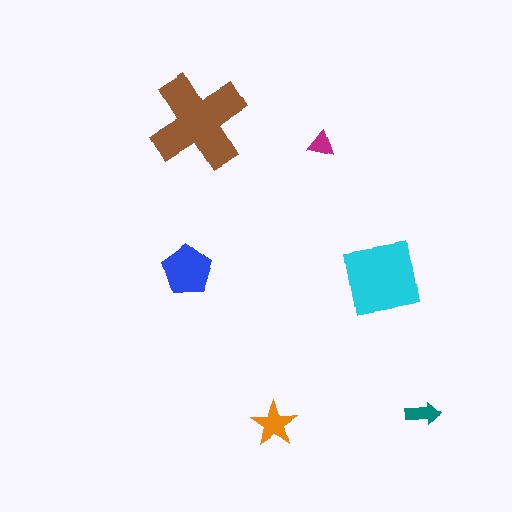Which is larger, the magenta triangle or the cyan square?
The cyan square.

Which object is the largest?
The brown cross.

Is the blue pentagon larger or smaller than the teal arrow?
Larger.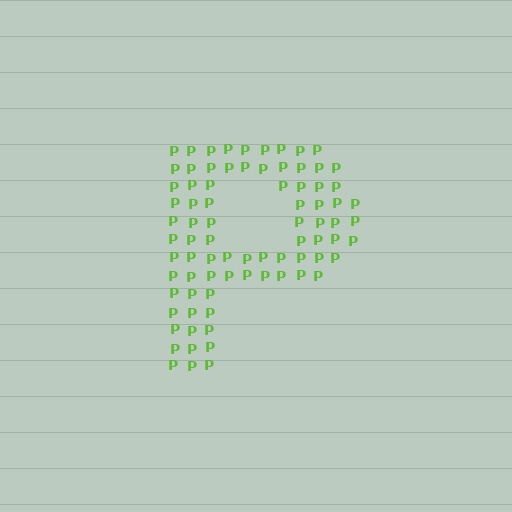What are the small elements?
The small elements are letter P's.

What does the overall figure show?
The overall figure shows the letter P.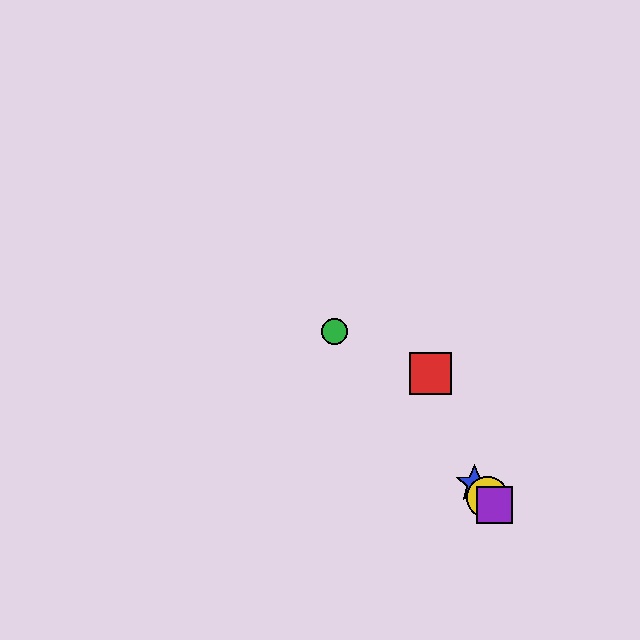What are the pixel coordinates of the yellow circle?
The yellow circle is at (487, 497).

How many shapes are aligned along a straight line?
4 shapes (the blue star, the green circle, the yellow circle, the purple square) are aligned along a straight line.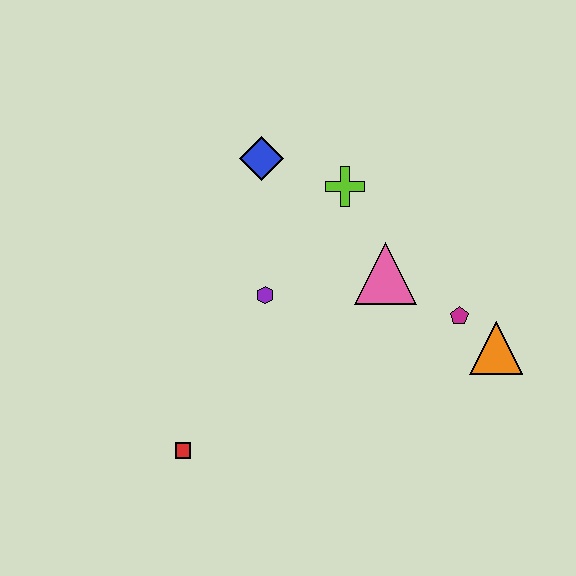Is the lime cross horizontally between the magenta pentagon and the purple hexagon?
Yes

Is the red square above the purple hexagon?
No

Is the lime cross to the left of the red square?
No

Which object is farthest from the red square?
The orange triangle is farthest from the red square.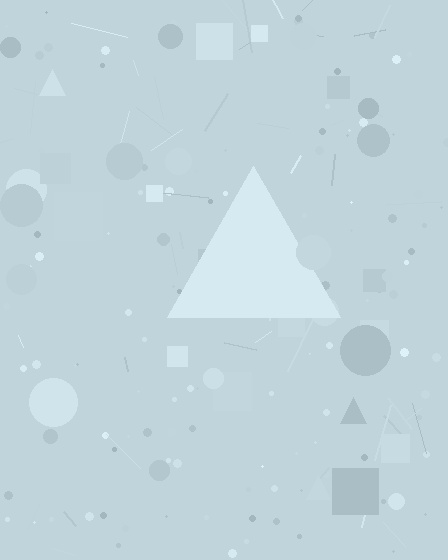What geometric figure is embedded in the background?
A triangle is embedded in the background.